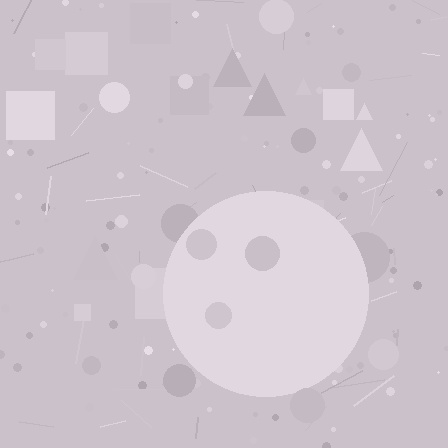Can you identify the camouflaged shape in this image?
The camouflaged shape is a circle.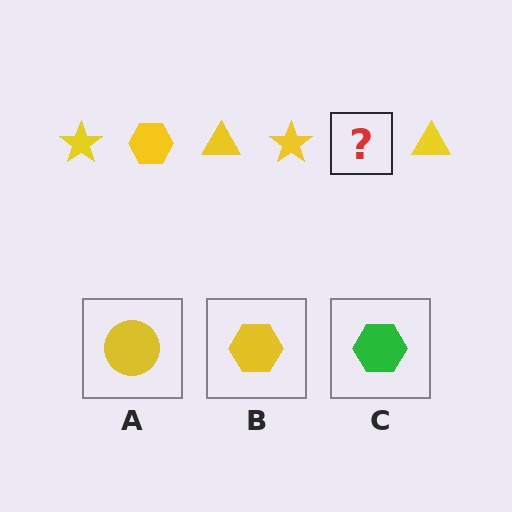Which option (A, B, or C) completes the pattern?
B.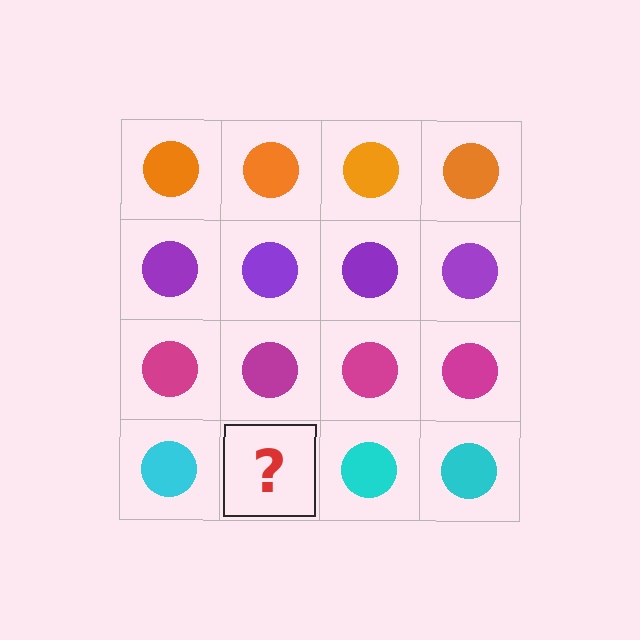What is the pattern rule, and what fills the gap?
The rule is that each row has a consistent color. The gap should be filled with a cyan circle.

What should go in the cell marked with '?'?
The missing cell should contain a cyan circle.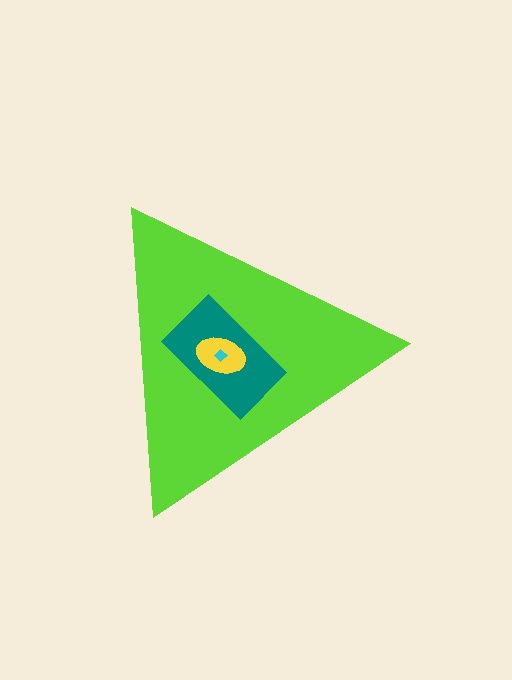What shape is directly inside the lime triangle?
The teal rectangle.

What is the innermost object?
The cyan diamond.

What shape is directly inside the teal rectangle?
The yellow ellipse.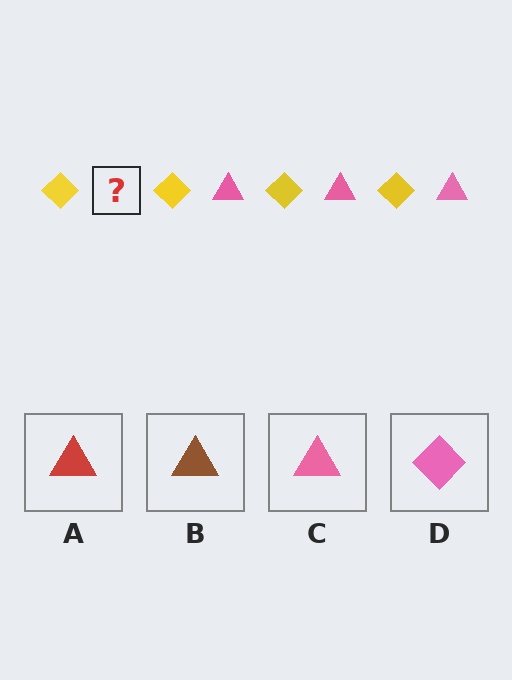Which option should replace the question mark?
Option C.